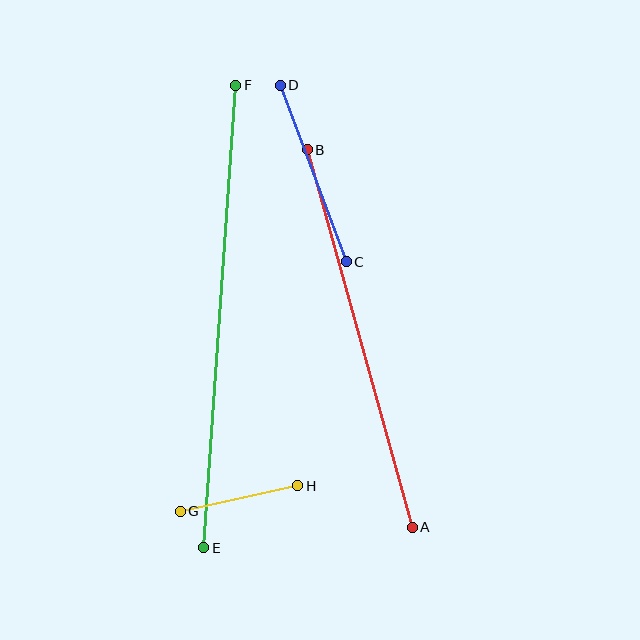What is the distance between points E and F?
The distance is approximately 464 pixels.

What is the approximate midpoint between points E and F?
The midpoint is at approximately (220, 316) pixels.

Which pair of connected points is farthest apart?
Points E and F are farthest apart.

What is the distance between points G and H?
The distance is approximately 120 pixels.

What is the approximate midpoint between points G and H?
The midpoint is at approximately (239, 499) pixels.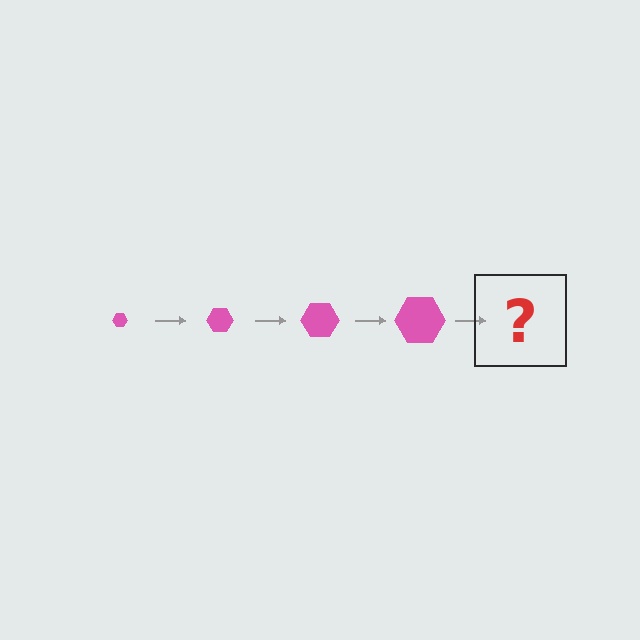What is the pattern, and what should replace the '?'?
The pattern is that the hexagon gets progressively larger each step. The '?' should be a pink hexagon, larger than the previous one.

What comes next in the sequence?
The next element should be a pink hexagon, larger than the previous one.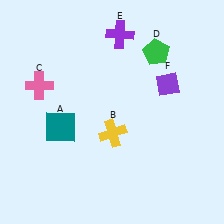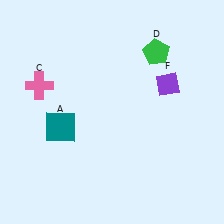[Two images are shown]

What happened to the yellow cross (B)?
The yellow cross (B) was removed in Image 2. It was in the bottom-right area of Image 1.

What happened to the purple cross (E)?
The purple cross (E) was removed in Image 2. It was in the top-right area of Image 1.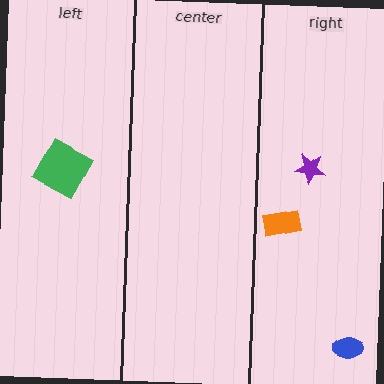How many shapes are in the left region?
1.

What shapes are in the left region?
The green square.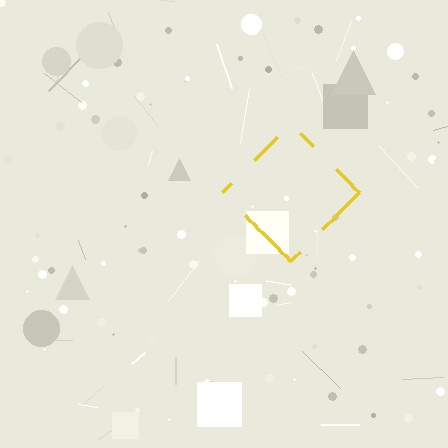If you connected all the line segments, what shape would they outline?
They would outline a diamond.